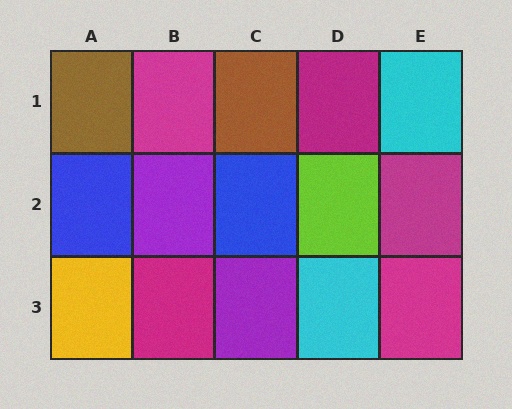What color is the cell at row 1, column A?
Brown.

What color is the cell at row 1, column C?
Brown.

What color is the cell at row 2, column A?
Blue.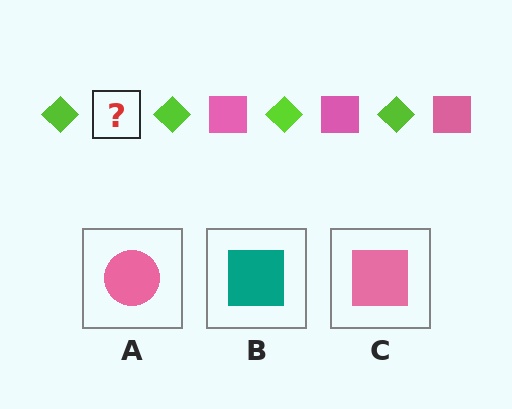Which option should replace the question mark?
Option C.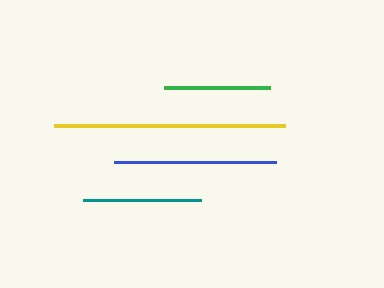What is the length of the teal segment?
The teal segment is approximately 118 pixels long.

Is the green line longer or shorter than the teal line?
The teal line is longer than the green line.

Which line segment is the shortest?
The green line is the shortest at approximately 106 pixels.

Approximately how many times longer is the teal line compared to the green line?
The teal line is approximately 1.1 times the length of the green line.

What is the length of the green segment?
The green segment is approximately 106 pixels long.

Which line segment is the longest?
The yellow line is the longest at approximately 230 pixels.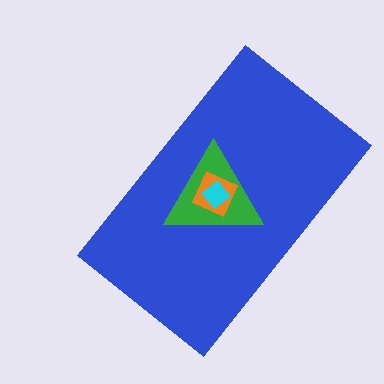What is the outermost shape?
The blue rectangle.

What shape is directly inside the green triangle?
The orange square.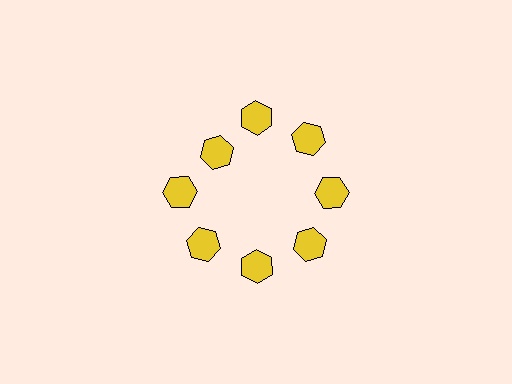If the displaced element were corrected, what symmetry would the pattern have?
It would have 8-fold rotational symmetry — the pattern would map onto itself every 45 degrees.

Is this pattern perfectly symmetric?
No. The 8 yellow hexagons are arranged in a ring, but one element near the 10 o'clock position is pulled inward toward the center, breaking the 8-fold rotational symmetry.